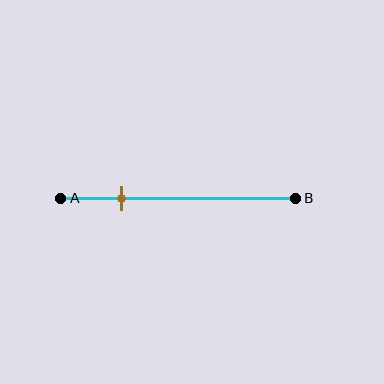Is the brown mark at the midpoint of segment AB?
No, the mark is at about 25% from A, not at the 50% midpoint.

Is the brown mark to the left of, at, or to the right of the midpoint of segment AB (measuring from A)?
The brown mark is to the left of the midpoint of segment AB.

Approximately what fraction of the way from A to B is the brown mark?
The brown mark is approximately 25% of the way from A to B.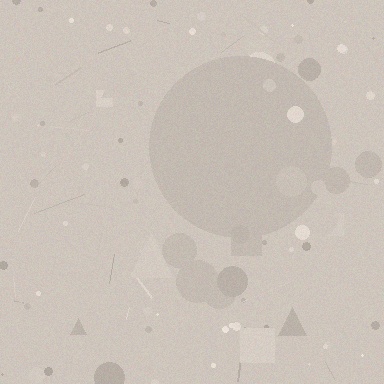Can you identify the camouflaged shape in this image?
The camouflaged shape is a circle.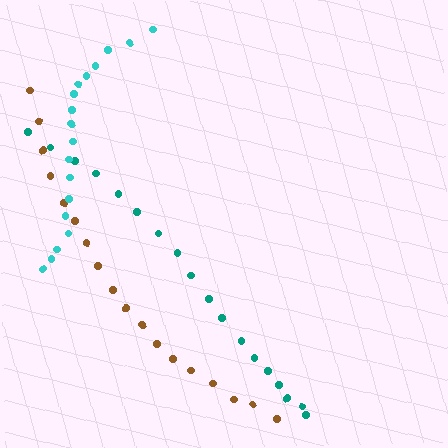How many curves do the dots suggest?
There are 3 distinct paths.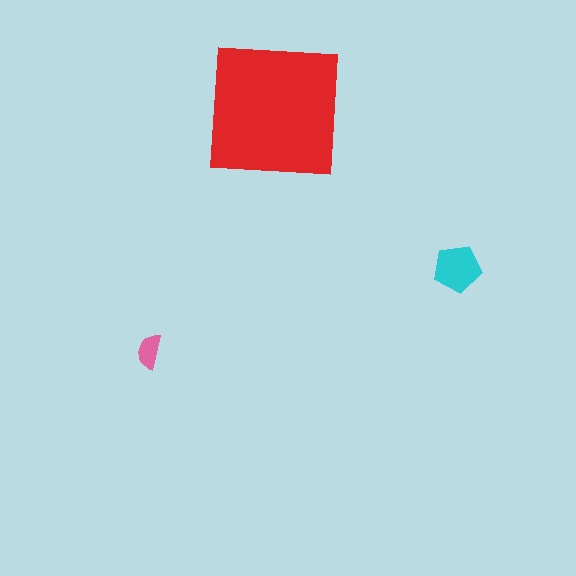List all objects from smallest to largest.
The pink semicircle, the cyan pentagon, the red square.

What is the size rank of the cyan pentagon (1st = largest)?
2nd.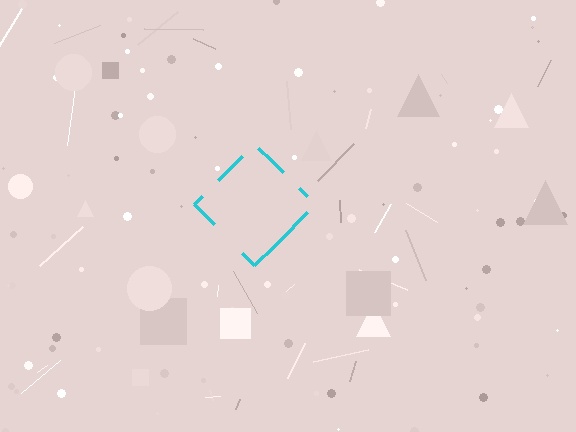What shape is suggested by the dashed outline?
The dashed outline suggests a diamond.